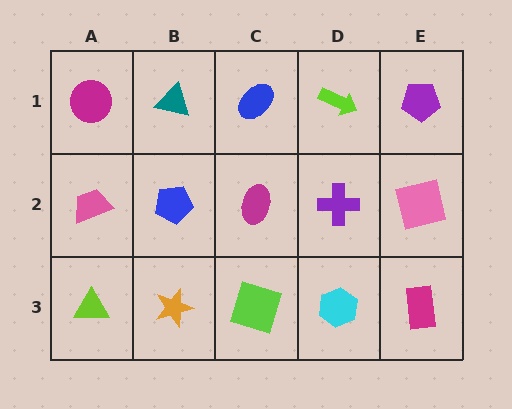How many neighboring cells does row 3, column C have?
3.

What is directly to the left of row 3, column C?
An orange star.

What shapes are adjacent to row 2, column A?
A magenta circle (row 1, column A), a lime triangle (row 3, column A), a blue pentagon (row 2, column B).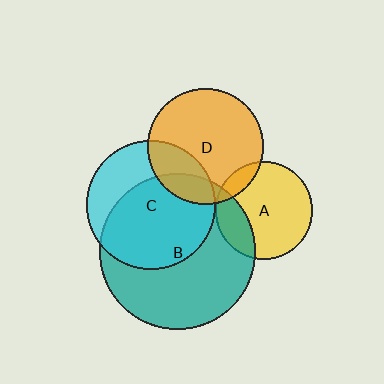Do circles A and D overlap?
Yes.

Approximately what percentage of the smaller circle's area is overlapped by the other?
Approximately 10%.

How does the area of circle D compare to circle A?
Approximately 1.4 times.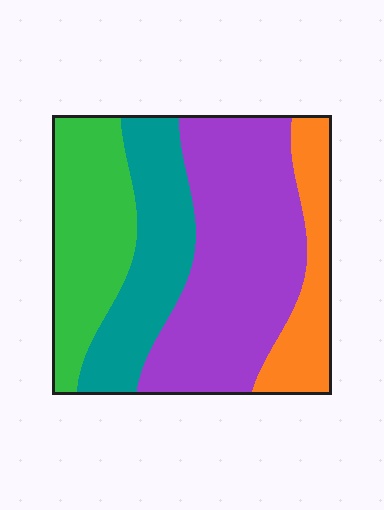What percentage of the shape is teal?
Teal takes up about one fifth (1/5) of the shape.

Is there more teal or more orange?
Teal.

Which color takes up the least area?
Orange, at roughly 15%.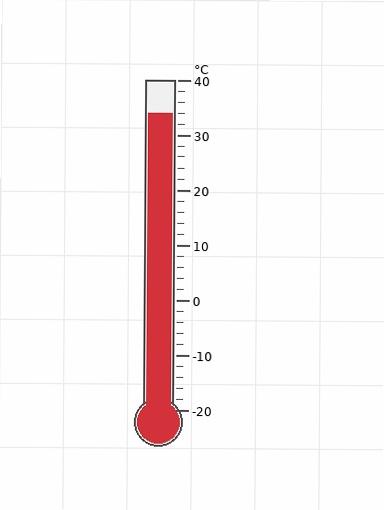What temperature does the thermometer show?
The thermometer shows approximately 34°C.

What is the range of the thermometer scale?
The thermometer scale ranges from -20°C to 40°C.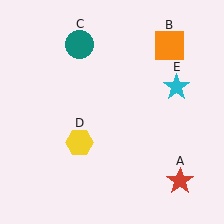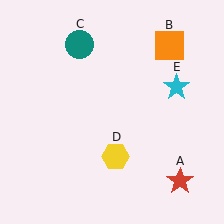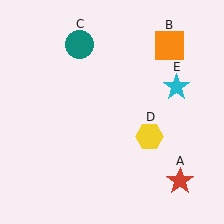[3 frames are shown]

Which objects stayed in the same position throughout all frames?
Red star (object A) and orange square (object B) and teal circle (object C) and cyan star (object E) remained stationary.